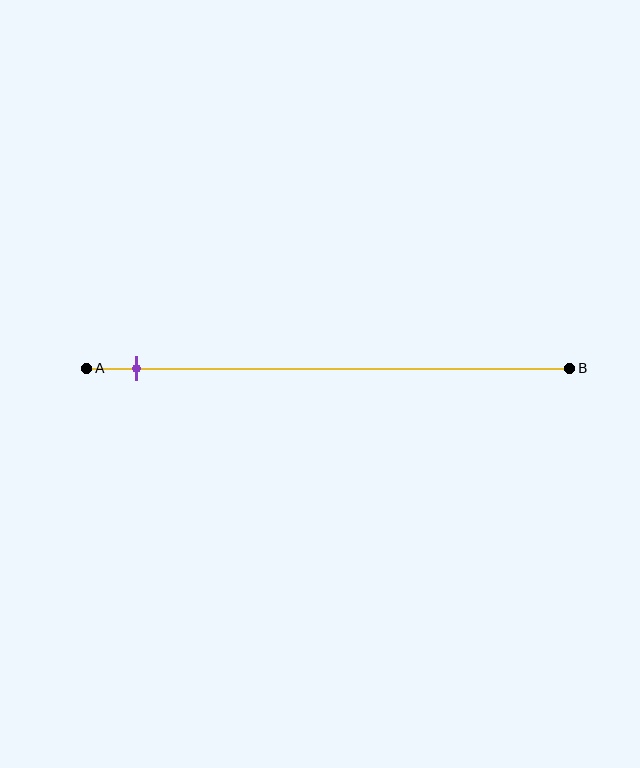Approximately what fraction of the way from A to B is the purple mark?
The purple mark is approximately 10% of the way from A to B.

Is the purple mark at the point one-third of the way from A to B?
No, the mark is at about 10% from A, not at the 33% one-third point.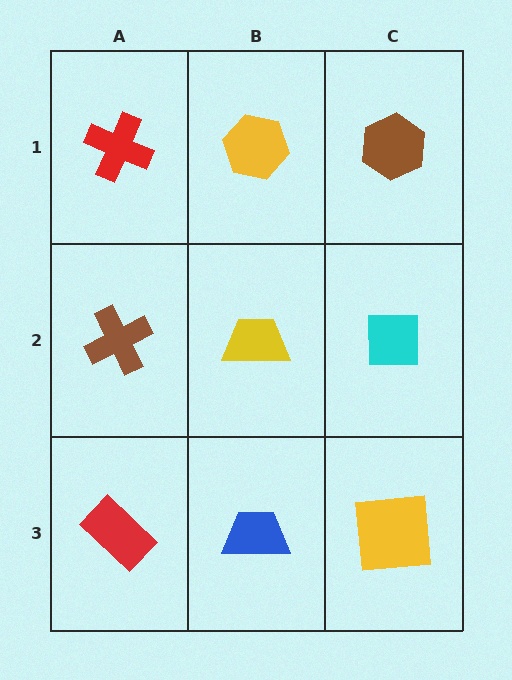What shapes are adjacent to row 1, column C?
A cyan square (row 2, column C), a yellow hexagon (row 1, column B).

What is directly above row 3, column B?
A yellow trapezoid.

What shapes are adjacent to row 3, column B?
A yellow trapezoid (row 2, column B), a red rectangle (row 3, column A), a yellow square (row 3, column C).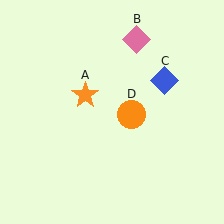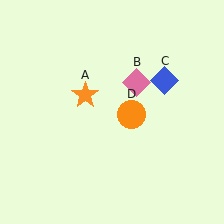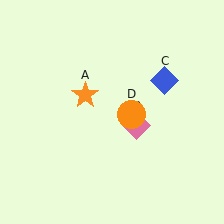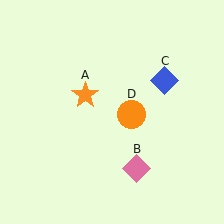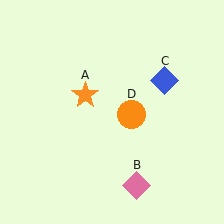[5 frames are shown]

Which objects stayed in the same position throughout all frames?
Orange star (object A) and blue diamond (object C) and orange circle (object D) remained stationary.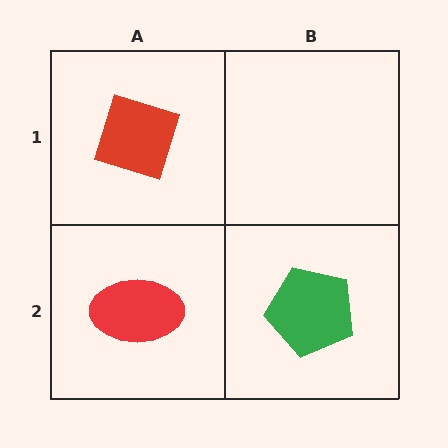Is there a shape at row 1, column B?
No, that cell is empty.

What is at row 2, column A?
A red ellipse.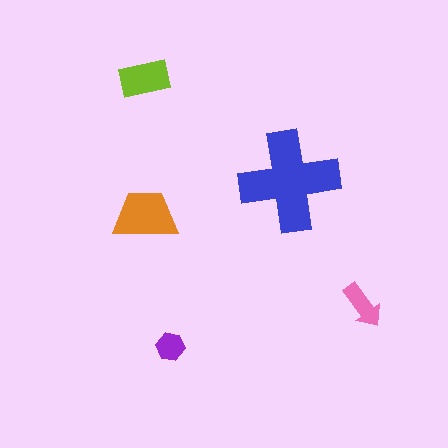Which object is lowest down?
The purple hexagon is bottommost.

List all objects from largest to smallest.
The blue cross, the orange trapezoid, the lime rectangle, the pink arrow, the purple hexagon.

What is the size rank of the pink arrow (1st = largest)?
4th.